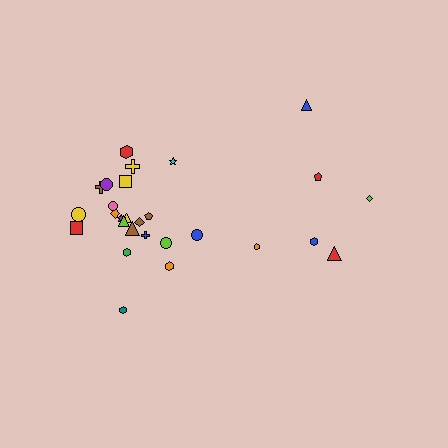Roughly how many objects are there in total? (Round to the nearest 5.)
Roughly 30 objects in total.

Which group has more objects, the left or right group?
The left group.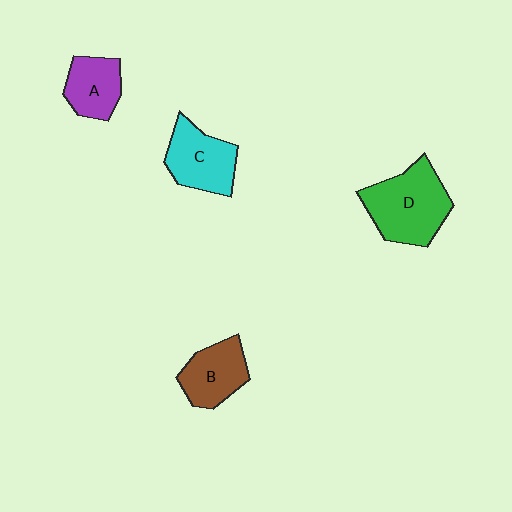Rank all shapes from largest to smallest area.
From largest to smallest: D (green), C (cyan), B (brown), A (purple).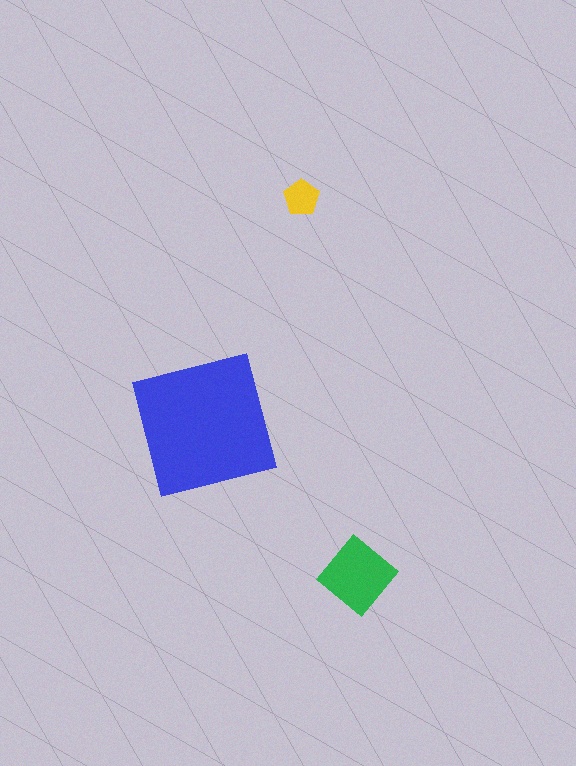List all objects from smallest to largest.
The yellow pentagon, the green diamond, the blue square.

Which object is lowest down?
The green diamond is bottommost.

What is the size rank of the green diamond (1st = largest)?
2nd.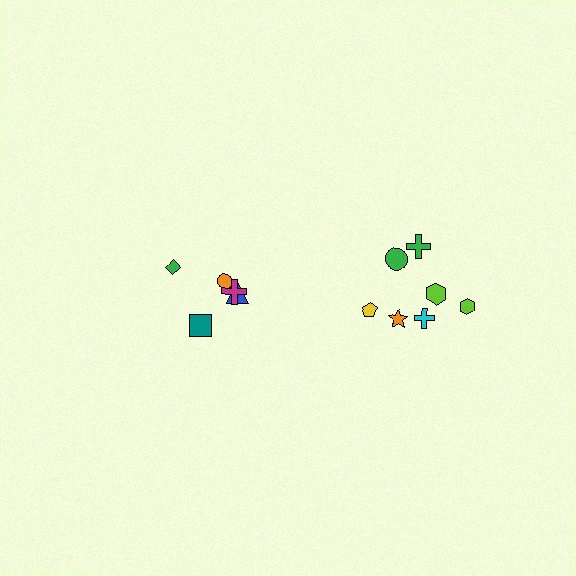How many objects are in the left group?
There are 5 objects.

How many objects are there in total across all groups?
There are 12 objects.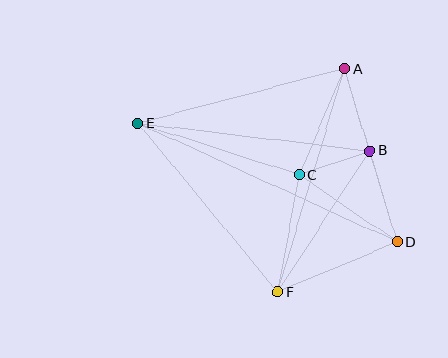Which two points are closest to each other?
Points B and C are closest to each other.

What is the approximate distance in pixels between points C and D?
The distance between C and D is approximately 118 pixels.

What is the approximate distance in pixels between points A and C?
The distance between A and C is approximately 116 pixels.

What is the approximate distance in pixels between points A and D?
The distance between A and D is approximately 181 pixels.